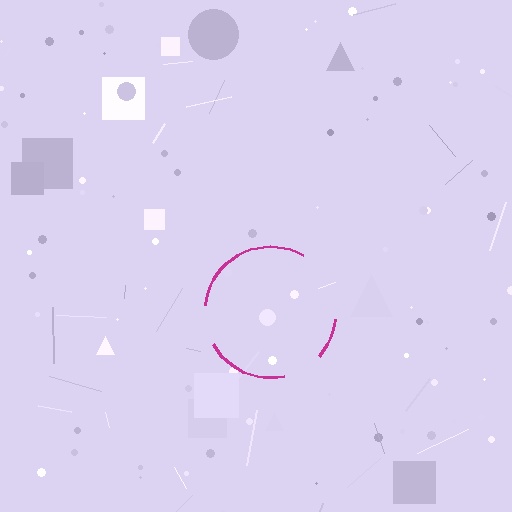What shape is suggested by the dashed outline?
The dashed outline suggests a circle.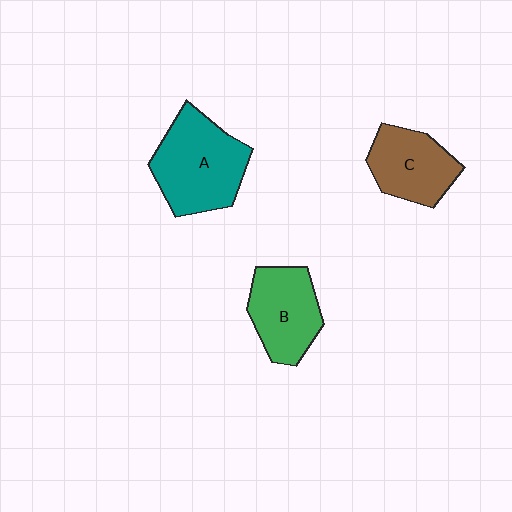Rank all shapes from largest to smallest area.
From largest to smallest: A (teal), B (green), C (brown).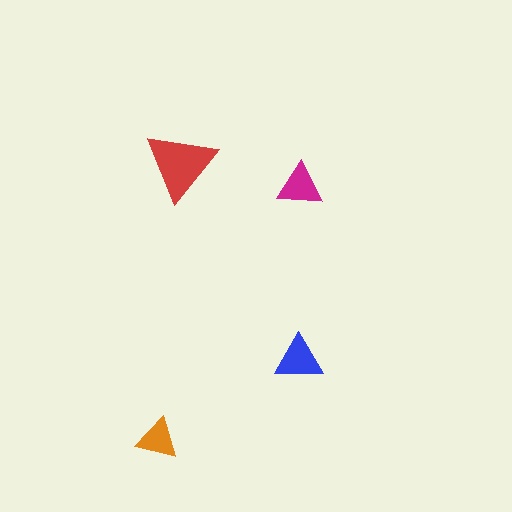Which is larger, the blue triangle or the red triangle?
The red one.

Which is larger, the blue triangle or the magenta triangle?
The blue one.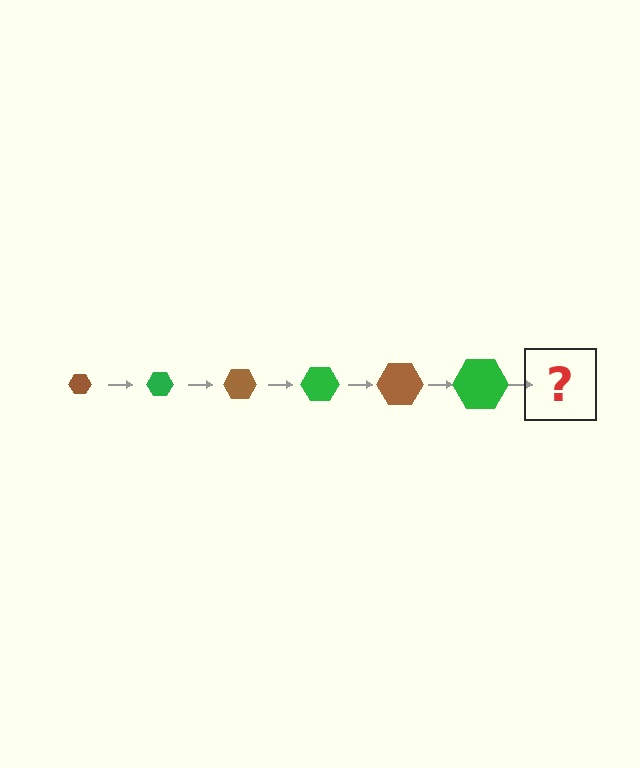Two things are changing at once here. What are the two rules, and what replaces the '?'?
The two rules are that the hexagon grows larger each step and the color cycles through brown and green. The '?' should be a brown hexagon, larger than the previous one.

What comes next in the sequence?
The next element should be a brown hexagon, larger than the previous one.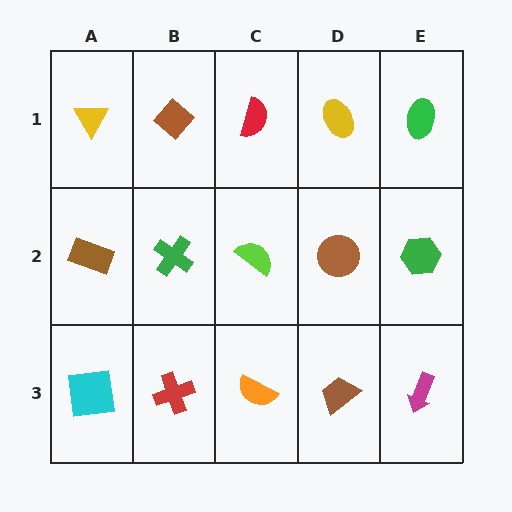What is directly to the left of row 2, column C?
A green cross.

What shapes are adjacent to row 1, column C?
A lime semicircle (row 2, column C), a brown diamond (row 1, column B), a yellow ellipse (row 1, column D).